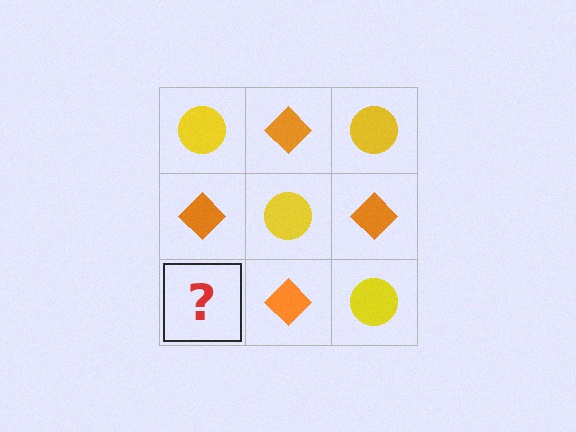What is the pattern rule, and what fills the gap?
The rule is that it alternates yellow circle and orange diamond in a checkerboard pattern. The gap should be filled with a yellow circle.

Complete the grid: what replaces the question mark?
The question mark should be replaced with a yellow circle.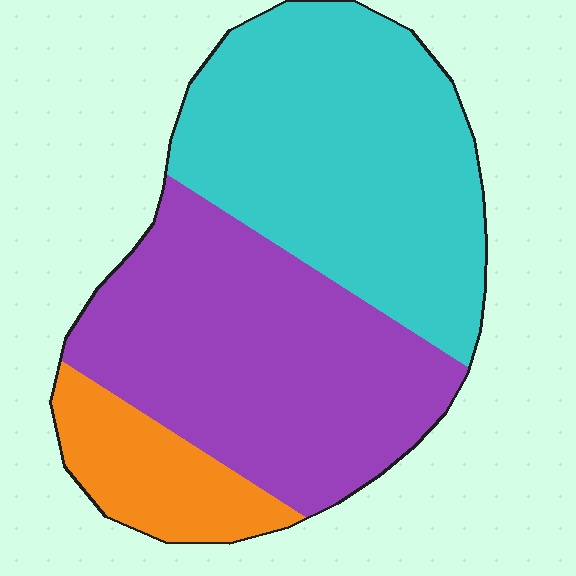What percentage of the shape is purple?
Purple takes up between a quarter and a half of the shape.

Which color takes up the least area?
Orange, at roughly 15%.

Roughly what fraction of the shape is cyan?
Cyan covers 44% of the shape.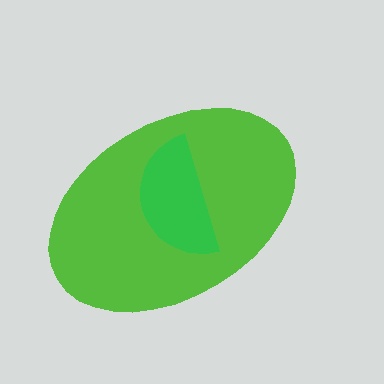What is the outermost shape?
The lime ellipse.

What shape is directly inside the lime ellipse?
The green semicircle.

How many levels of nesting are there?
2.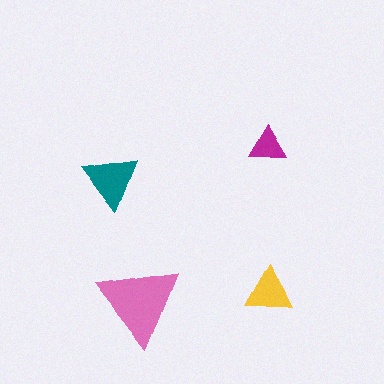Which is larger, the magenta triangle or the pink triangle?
The pink one.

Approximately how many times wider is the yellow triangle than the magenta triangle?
About 1.5 times wider.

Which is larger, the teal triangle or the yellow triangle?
The teal one.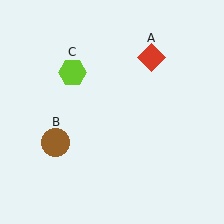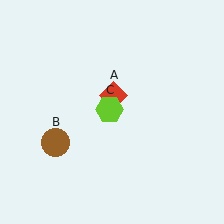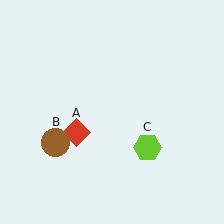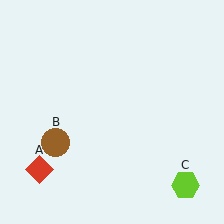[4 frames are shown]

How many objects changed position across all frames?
2 objects changed position: red diamond (object A), lime hexagon (object C).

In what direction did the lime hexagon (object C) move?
The lime hexagon (object C) moved down and to the right.